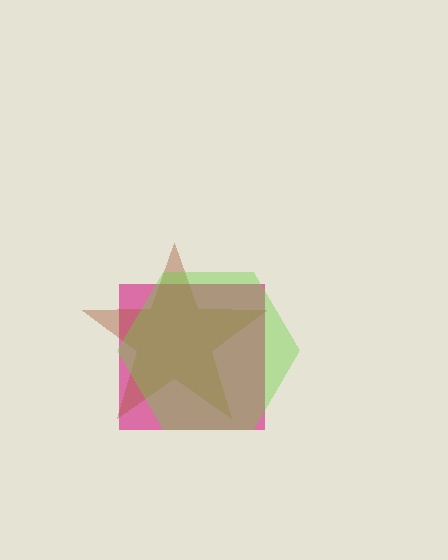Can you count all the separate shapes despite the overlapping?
Yes, there are 3 separate shapes.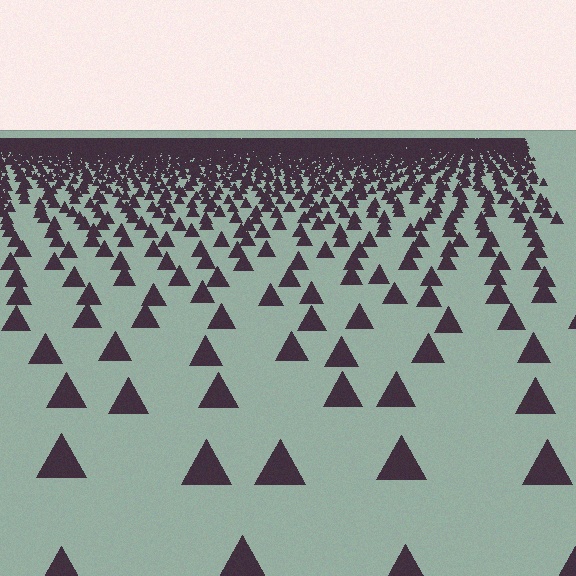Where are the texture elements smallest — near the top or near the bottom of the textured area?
Near the top.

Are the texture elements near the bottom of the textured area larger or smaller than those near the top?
Larger. Near the bottom, elements are closer to the viewer and appear at a bigger on-screen size.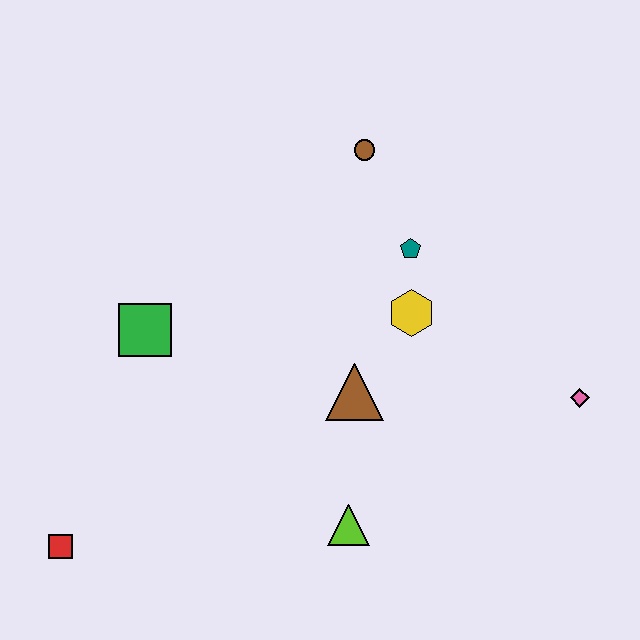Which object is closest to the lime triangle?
The brown triangle is closest to the lime triangle.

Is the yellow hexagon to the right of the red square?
Yes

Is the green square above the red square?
Yes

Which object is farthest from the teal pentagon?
The red square is farthest from the teal pentagon.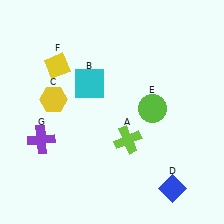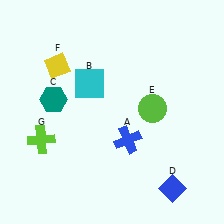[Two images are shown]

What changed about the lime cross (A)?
In Image 1, A is lime. In Image 2, it changed to blue.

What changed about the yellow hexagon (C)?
In Image 1, C is yellow. In Image 2, it changed to teal.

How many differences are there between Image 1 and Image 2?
There are 3 differences between the two images.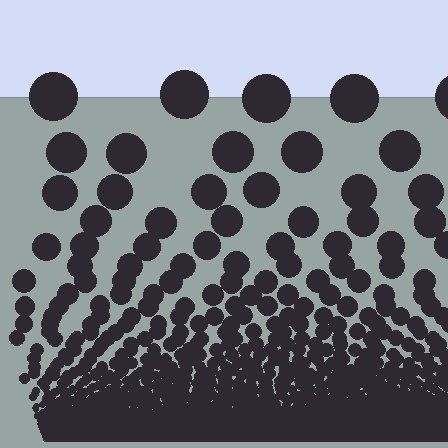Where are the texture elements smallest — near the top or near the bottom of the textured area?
Near the bottom.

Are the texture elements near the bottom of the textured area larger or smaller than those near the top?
Smaller. The gradient is inverted — elements near the bottom are smaller and denser.